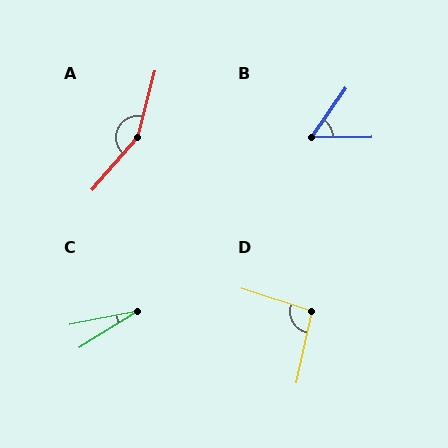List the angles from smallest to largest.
C (21°), B (55°), D (95°), A (153°).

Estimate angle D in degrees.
Approximately 95 degrees.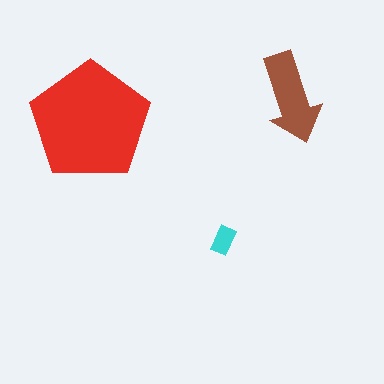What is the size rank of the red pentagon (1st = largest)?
1st.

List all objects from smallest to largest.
The cyan rectangle, the brown arrow, the red pentagon.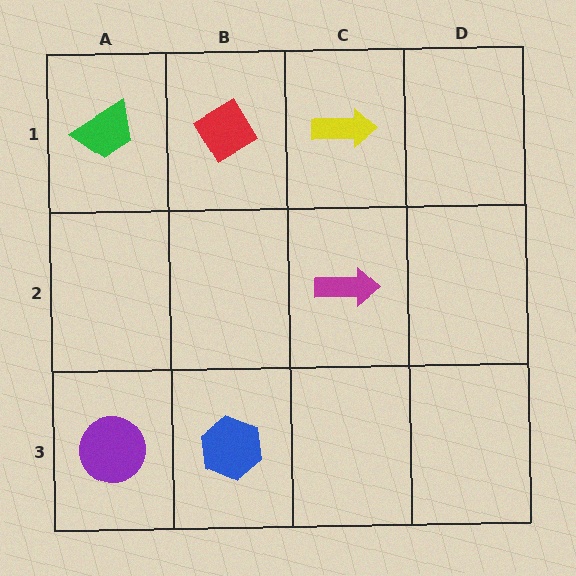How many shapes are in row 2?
1 shape.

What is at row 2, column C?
A magenta arrow.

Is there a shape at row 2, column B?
No, that cell is empty.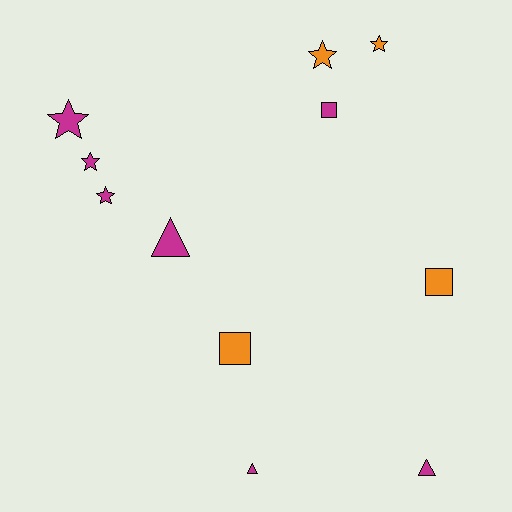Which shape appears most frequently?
Star, with 5 objects.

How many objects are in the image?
There are 11 objects.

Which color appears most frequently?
Magenta, with 7 objects.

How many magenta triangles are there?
There are 3 magenta triangles.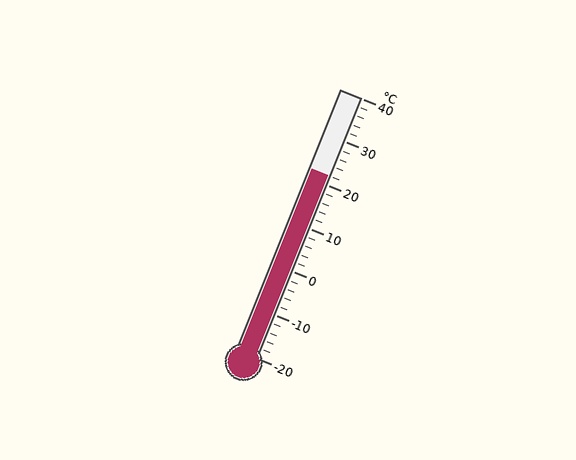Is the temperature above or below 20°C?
The temperature is above 20°C.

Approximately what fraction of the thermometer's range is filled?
The thermometer is filled to approximately 70% of its range.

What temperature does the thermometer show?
The thermometer shows approximately 22°C.